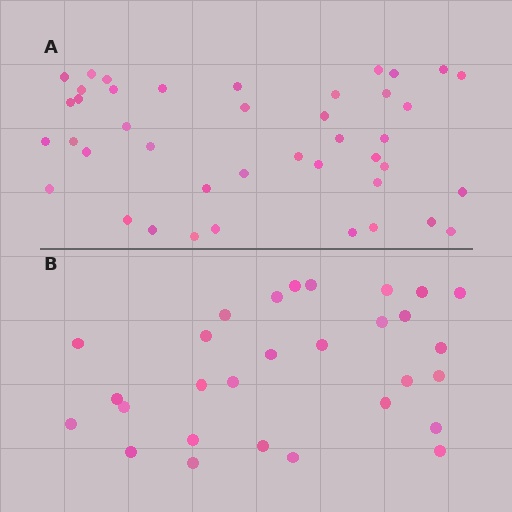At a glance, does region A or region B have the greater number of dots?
Region A (the top region) has more dots.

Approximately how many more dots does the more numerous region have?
Region A has approximately 15 more dots than region B.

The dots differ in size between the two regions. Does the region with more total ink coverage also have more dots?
No. Region B has more total ink coverage because its dots are larger, but region A actually contains more individual dots. Total area can be misleading — the number of items is what matters here.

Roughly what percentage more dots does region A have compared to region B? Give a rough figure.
About 45% more.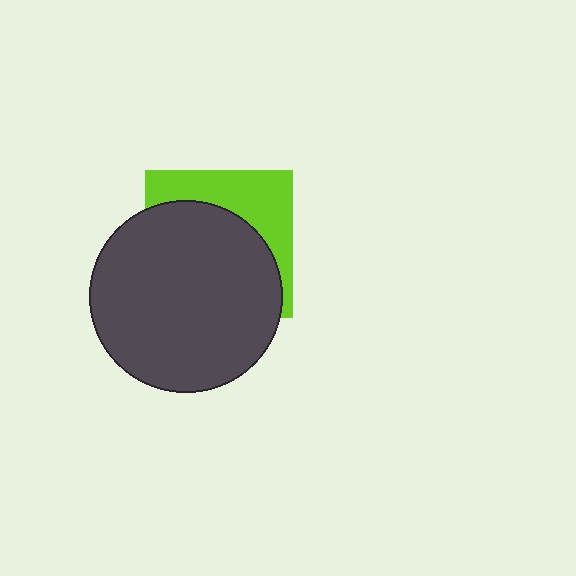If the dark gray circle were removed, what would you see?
You would see the complete lime square.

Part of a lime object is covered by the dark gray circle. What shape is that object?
It is a square.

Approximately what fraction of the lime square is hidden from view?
Roughly 64% of the lime square is hidden behind the dark gray circle.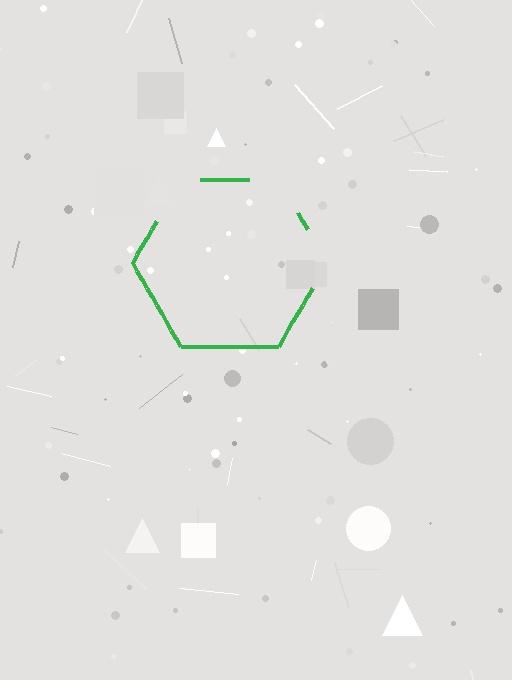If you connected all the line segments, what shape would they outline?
They would outline a hexagon.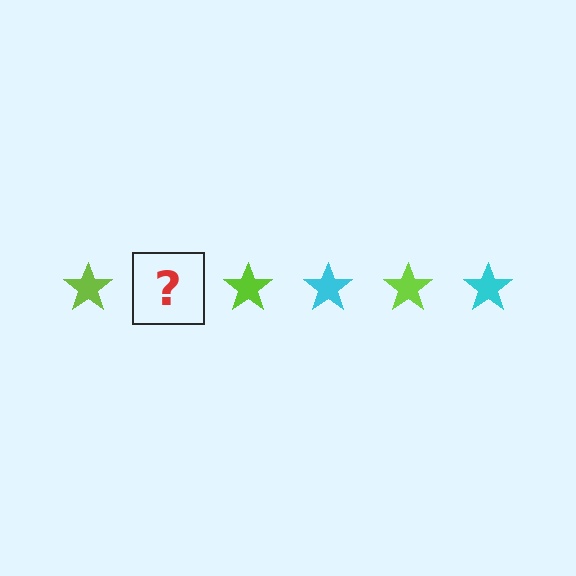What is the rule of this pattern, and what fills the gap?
The rule is that the pattern cycles through lime, cyan stars. The gap should be filled with a cyan star.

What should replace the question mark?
The question mark should be replaced with a cyan star.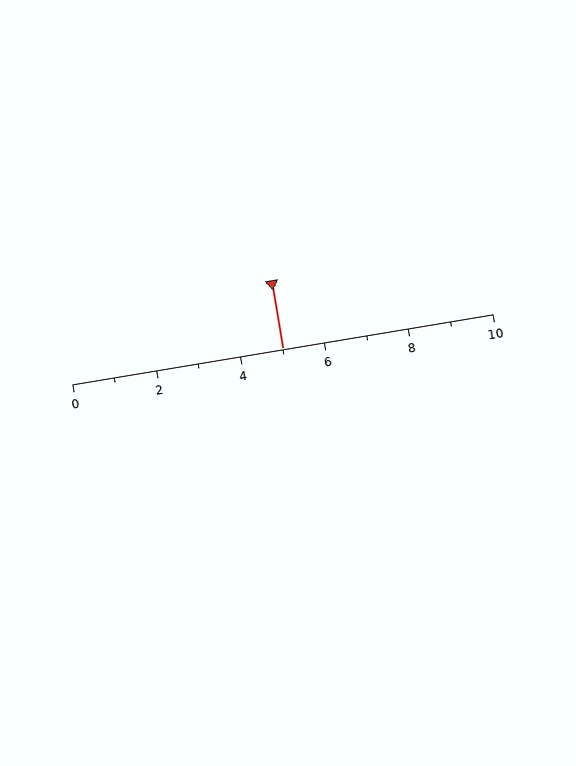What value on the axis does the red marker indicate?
The marker indicates approximately 5.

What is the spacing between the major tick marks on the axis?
The major ticks are spaced 2 apart.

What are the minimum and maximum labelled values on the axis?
The axis runs from 0 to 10.